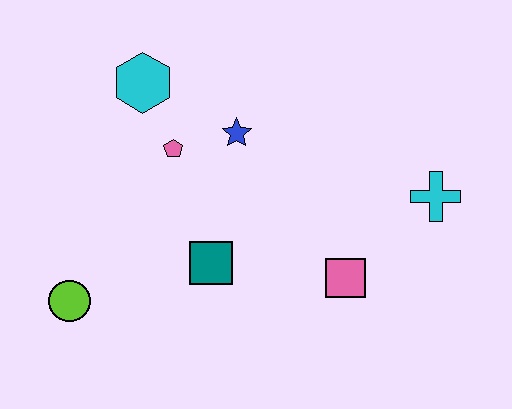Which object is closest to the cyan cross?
The pink square is closest to the cyan cross.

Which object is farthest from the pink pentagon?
The cyan cross is farthest from the pink pentagon.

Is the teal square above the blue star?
No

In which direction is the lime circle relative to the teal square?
The lime circle is to the left of the teal square.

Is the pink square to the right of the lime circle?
Yes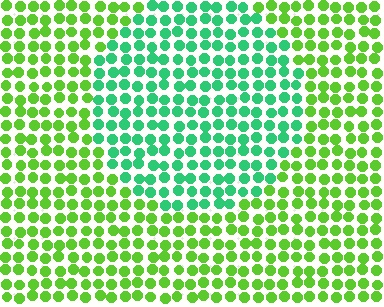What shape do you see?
I see a circle.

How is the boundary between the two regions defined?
The boundary is defined purely by a slight shift in hue (about 46 degrees). Spacing, size, and orientation are identical on both sides.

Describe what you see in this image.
The image is filled with small lime elements in a uniform arrangement. A circle-shaped region is visible where the elements are tinted to a slightly different hue, forming a subtle color boundary.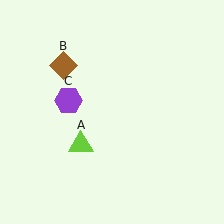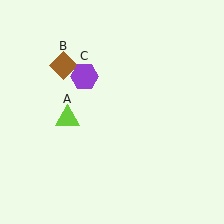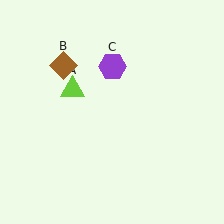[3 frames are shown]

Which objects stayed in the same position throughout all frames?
Brown diamond (object B) remained stationary.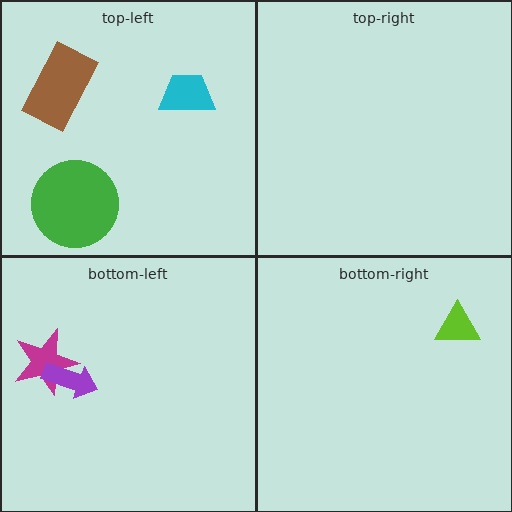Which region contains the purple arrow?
The bottom-left region.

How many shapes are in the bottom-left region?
2.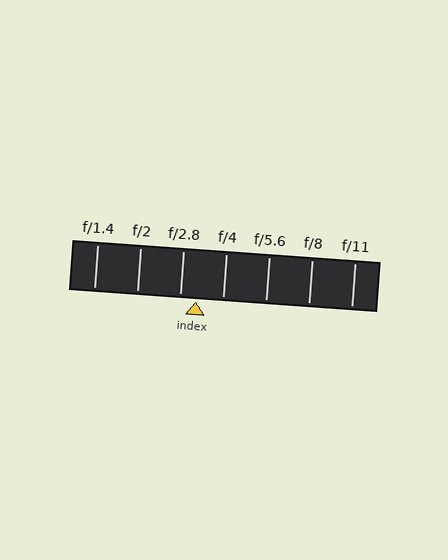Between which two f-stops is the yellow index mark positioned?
The index mark is between f/2.8 and f/4.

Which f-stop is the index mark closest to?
The index mark is closest to f/2.8.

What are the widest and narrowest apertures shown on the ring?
The widest aperture shown is f/1.4 and the narrowest is f/11.